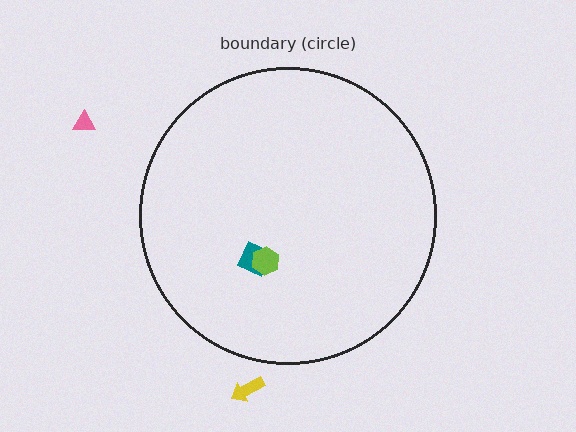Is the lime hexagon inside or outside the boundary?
Inside.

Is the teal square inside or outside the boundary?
Inside.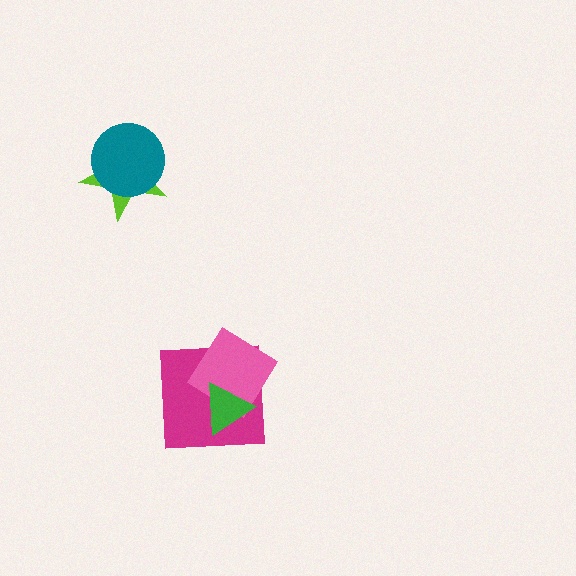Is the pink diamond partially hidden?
Yes, it is partially covered by another shape.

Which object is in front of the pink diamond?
The green triangle is in front of the pink diamond.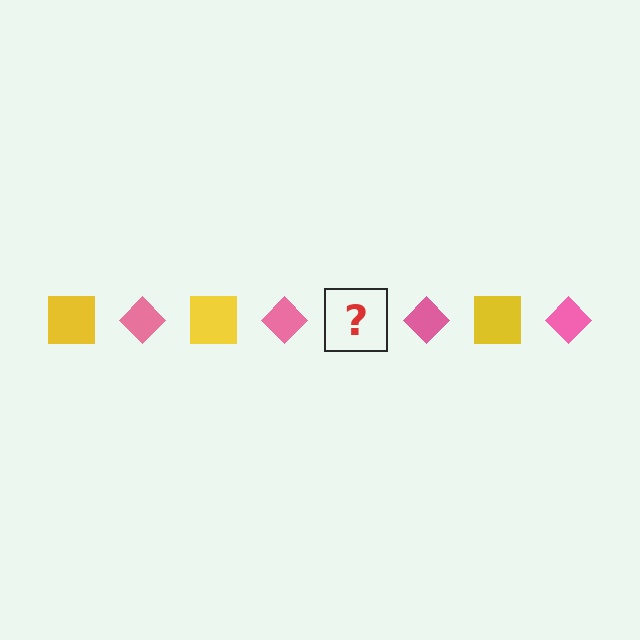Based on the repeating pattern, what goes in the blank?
The blank should be a yellow square.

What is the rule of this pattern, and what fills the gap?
The rule is that the pattern alternates between yellow square and pink diamond. The gap should be filled with a yellow square.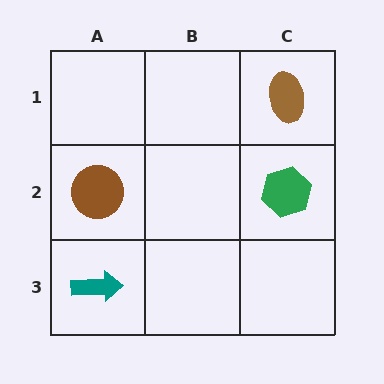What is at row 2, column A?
A brown circle.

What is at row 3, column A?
A teal arrow.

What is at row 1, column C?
A brown ellipse.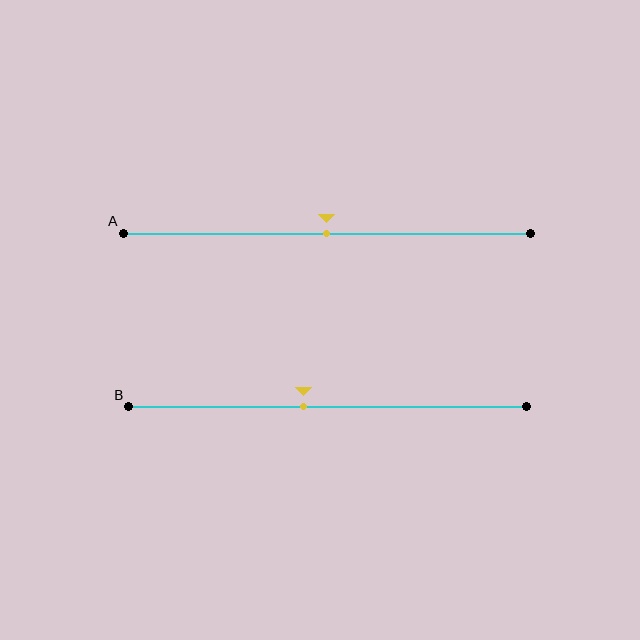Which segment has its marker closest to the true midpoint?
Segment A has its marker closest to the true midpoint.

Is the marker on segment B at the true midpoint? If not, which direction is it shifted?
No, the marker on segment B is shifted to the left by about 6% of the segment length.